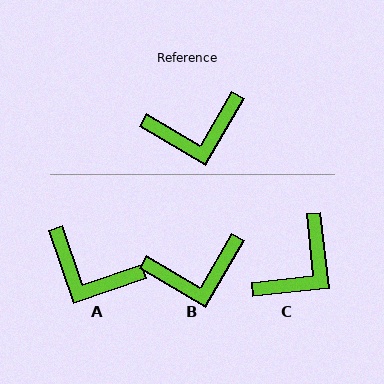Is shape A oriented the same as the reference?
No, it is off by about 41 degrees.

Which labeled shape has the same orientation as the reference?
B.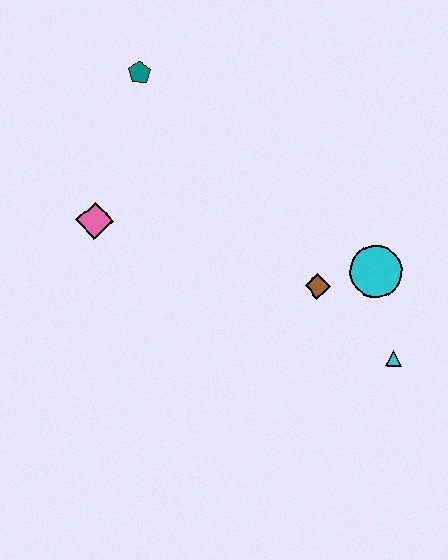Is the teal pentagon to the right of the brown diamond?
No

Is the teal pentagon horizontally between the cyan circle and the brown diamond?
No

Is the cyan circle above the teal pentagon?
No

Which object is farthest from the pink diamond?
The cyan triangle is farthest from the pink diamond.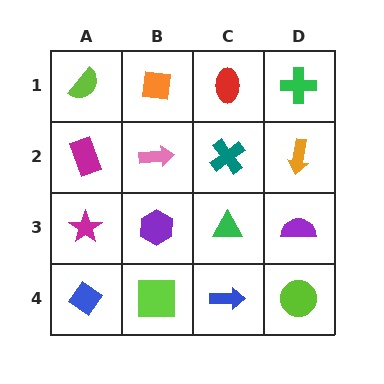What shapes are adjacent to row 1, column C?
A teal cross (row 2, column C), an orange square (row 1, column B), a green cross (row 1, column D).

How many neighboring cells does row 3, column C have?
4.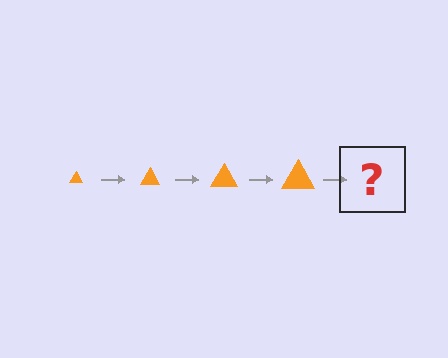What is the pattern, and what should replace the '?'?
The pattern is that the triangle gets progressively larger each step. The '?' should be an orange triangle, larger than the previous one.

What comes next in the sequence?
The next element should be an orange triangle, larger than the previous one.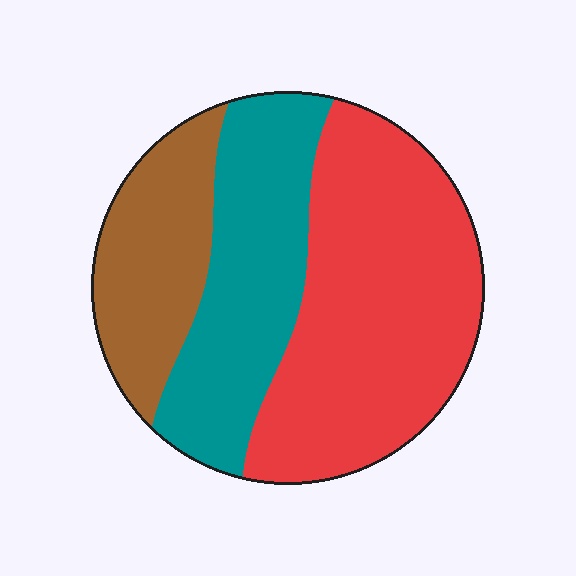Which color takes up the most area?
Red, at roughly 50%.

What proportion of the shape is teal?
Teal covers 30% of the shape.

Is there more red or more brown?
Red.